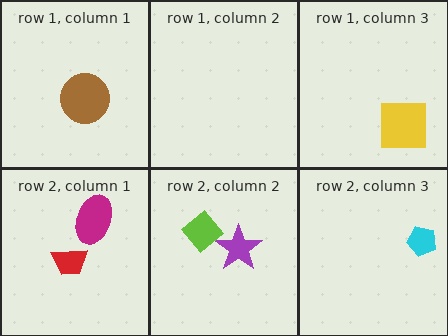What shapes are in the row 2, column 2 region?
The purple star, the lime diamond.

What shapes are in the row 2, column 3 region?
The cyan pentagon.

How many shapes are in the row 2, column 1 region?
2.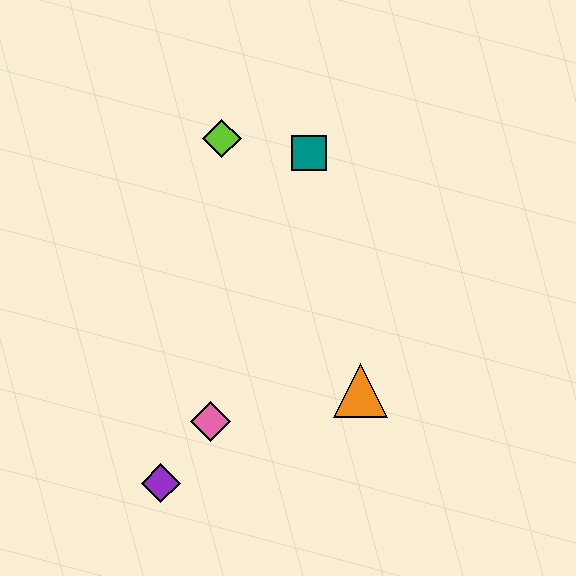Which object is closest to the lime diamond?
The teal square is closest to the lime diamond.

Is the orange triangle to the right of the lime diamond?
Yes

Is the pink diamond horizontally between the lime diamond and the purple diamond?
Yes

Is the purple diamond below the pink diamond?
Yes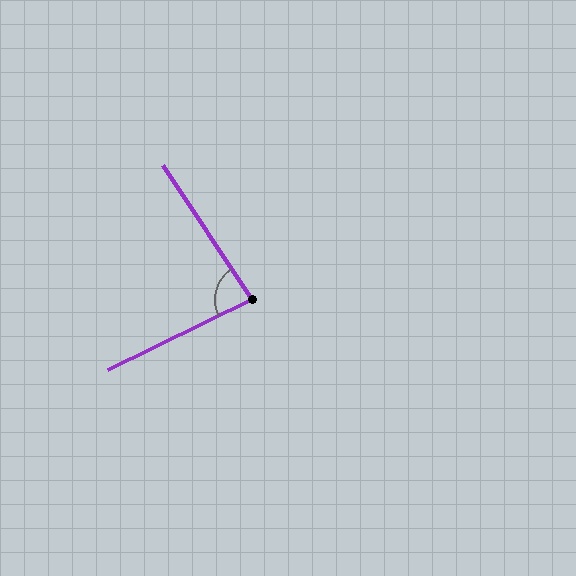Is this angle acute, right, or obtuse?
It is acute.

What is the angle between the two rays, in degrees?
Approximately 83 degrees.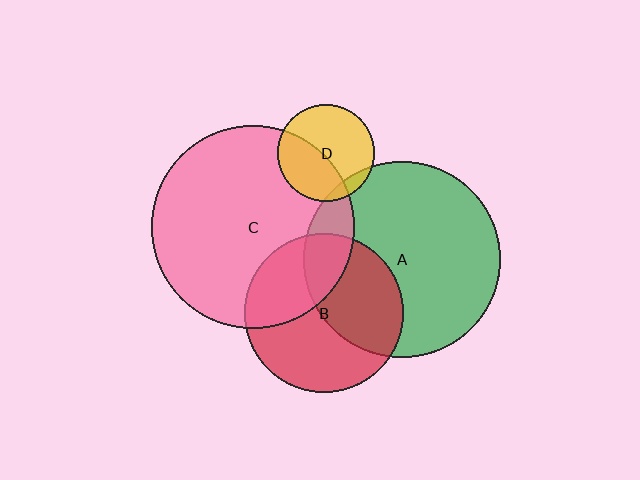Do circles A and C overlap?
Yes.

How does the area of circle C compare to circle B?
Approximately 1.6 times.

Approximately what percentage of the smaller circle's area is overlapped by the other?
Approximately 15%.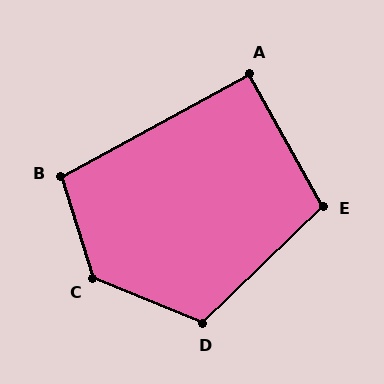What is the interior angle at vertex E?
Approximately 105 degrees (obtuse).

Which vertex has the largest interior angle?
C, at approximately 129 degrees.